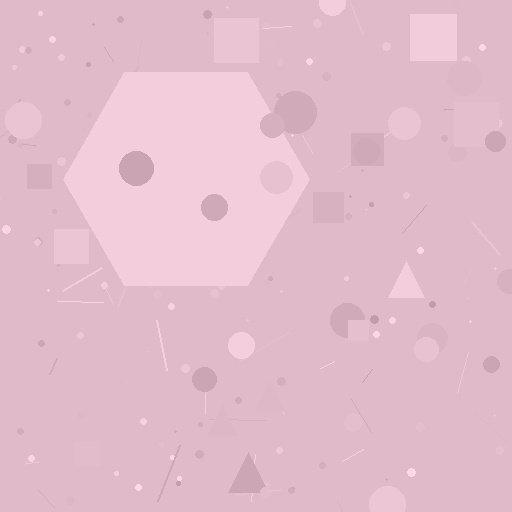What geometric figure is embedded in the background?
A hexagon is embedded in the background.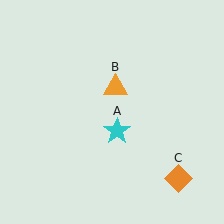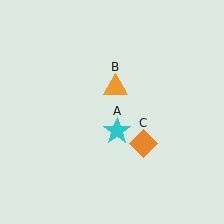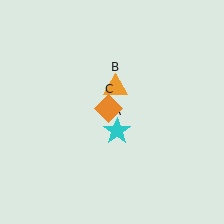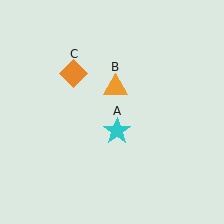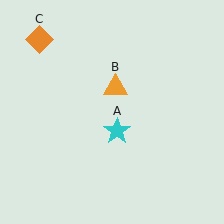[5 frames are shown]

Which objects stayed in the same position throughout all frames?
Cyan star (object A) and orange triangle (object B) remained stationary.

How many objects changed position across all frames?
1 object changed position: orange diamond (object C).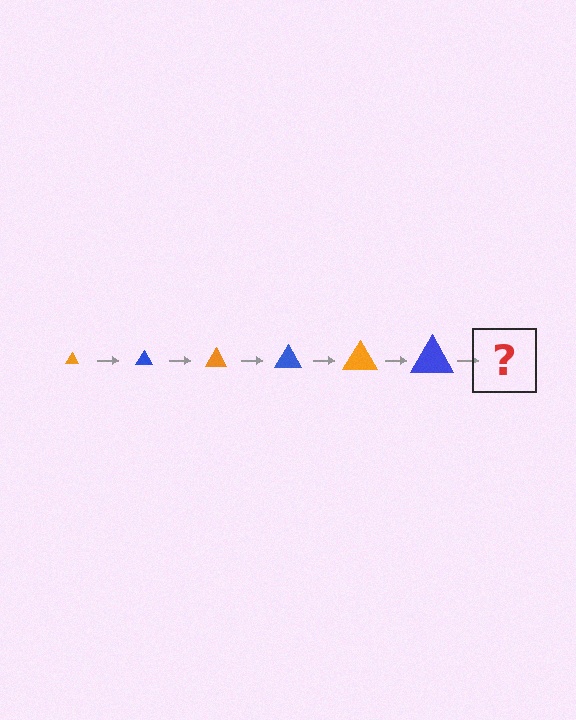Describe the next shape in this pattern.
It should be an orange triangle, larger than the previous one.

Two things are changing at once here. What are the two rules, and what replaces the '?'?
The two rules are that the triangle grows larger each step and the color cycles through orange and blue. The '?' should be an orange triangle, larger than the previous one.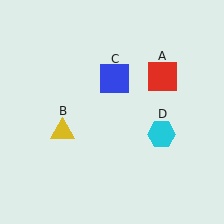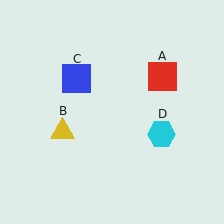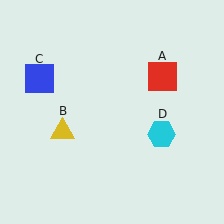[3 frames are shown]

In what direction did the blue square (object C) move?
The blue square (object C) moved left.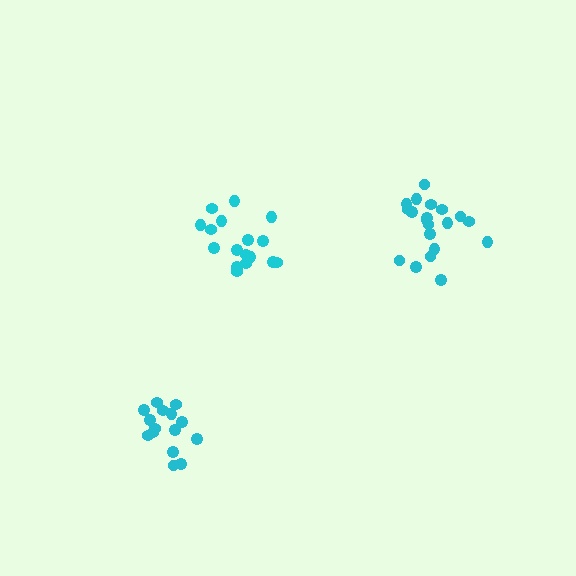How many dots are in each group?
Group 1: 20 dots, Group 2: 17 dots, Group 3: 15 dots (52 total).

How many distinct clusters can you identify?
There are 3 distinct clusters.